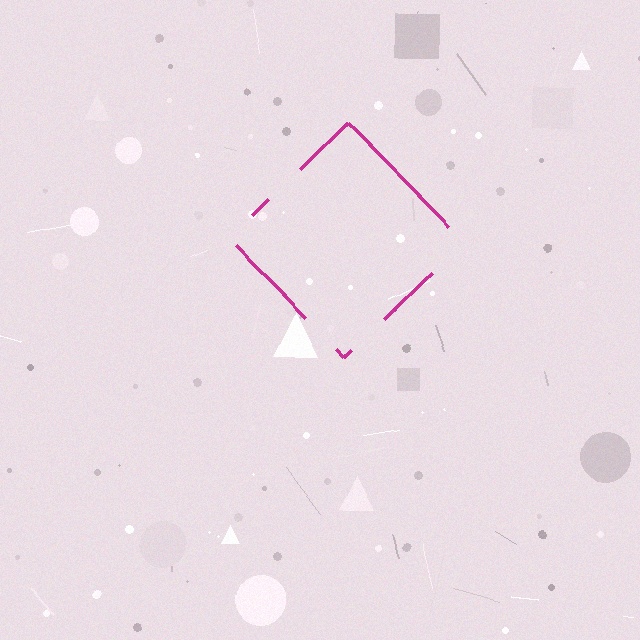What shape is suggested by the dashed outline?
The dashed outline suggests a diamond.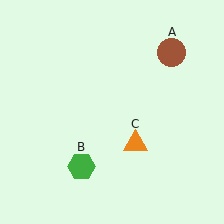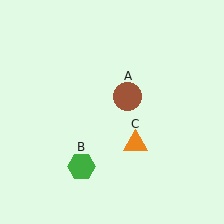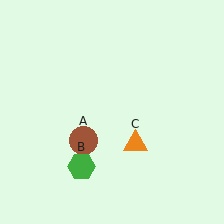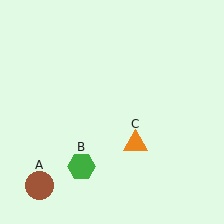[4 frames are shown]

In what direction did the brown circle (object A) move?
The brown circle (object A) moved down and to the left.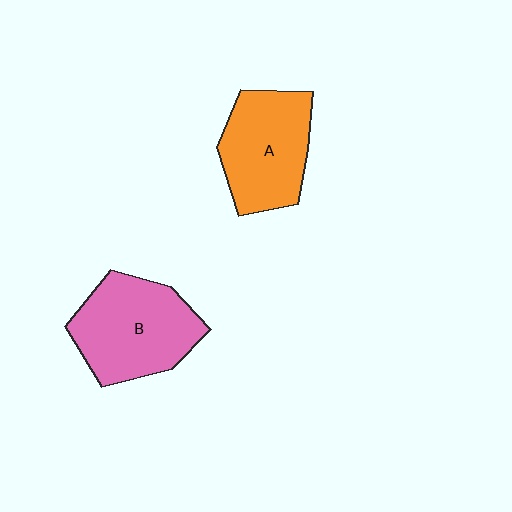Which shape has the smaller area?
Shape A (orange).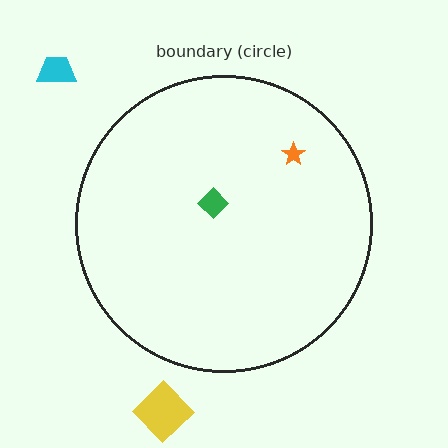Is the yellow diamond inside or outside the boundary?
Outside.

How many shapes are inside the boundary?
2 inside, 2 outside.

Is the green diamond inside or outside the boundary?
Inside.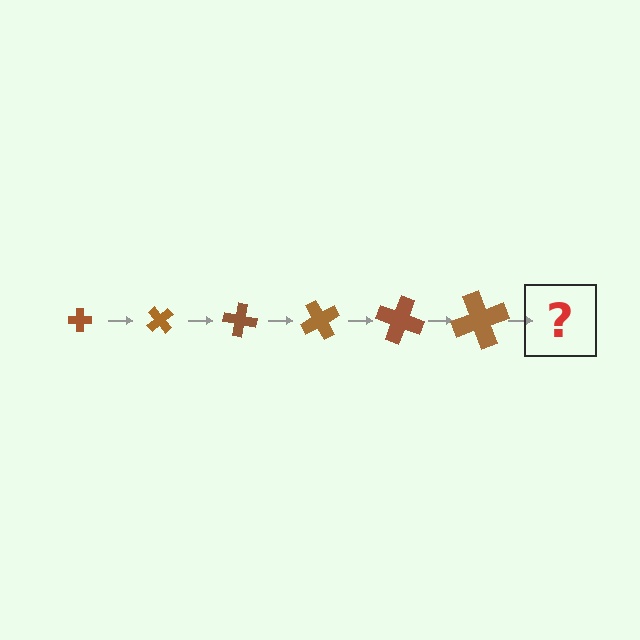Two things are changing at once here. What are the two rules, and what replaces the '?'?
The two rules are that the cross grows larger each step and it rotates 50 degrees each step. The '?' should be a cross, larger than the previous one and rotated 300 degrees from the start.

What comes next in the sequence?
The next element should be a cross, larger than the previous one and rotated 300 degrees from the start.